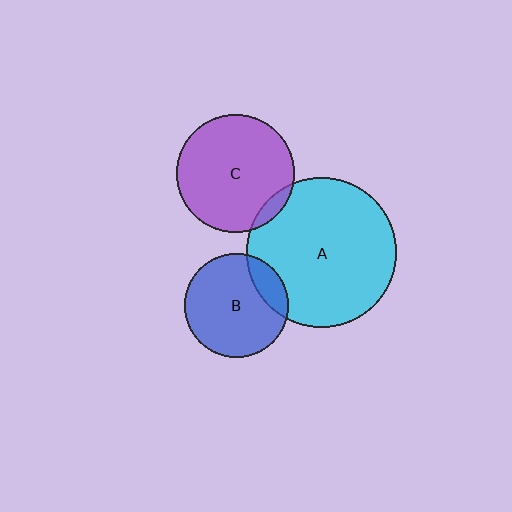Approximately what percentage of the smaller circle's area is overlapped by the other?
Approximately 15%.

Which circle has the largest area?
Circle A (cyan).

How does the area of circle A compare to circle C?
Approximately 1.6 times.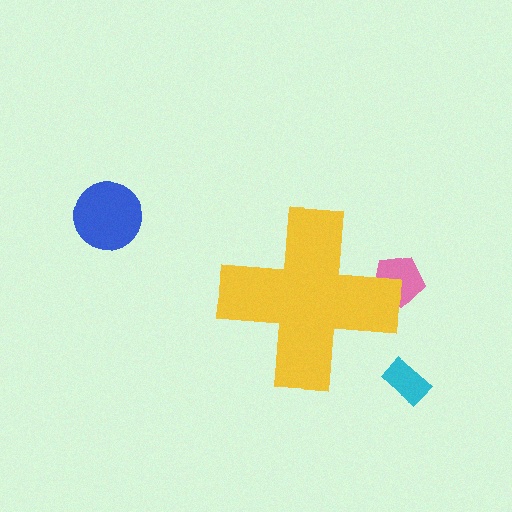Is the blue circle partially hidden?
No, the blue circle is fully visible.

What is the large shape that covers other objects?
A yellow cross.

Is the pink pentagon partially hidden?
Yes, the pink pentagon is partially hidden behind the yellow cross.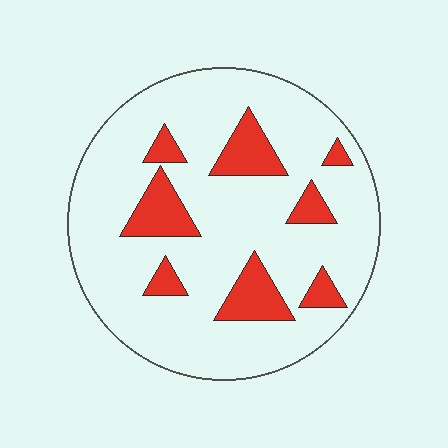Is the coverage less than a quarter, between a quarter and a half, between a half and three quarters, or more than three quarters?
Less than a quarter.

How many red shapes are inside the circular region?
8.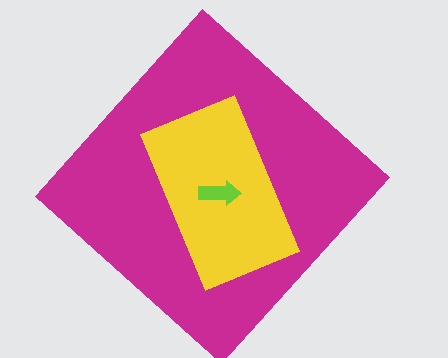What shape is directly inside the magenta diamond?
The yellow rectangle.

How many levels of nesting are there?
3.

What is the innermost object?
The lime arrow.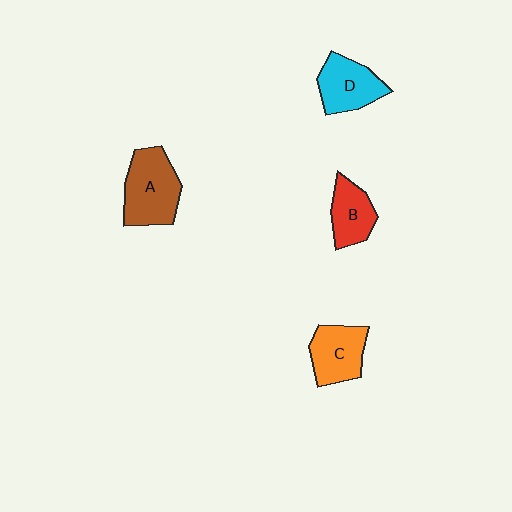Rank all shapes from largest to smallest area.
From largest to smallest: A (brown), D (cyan), C (orange), B (red).